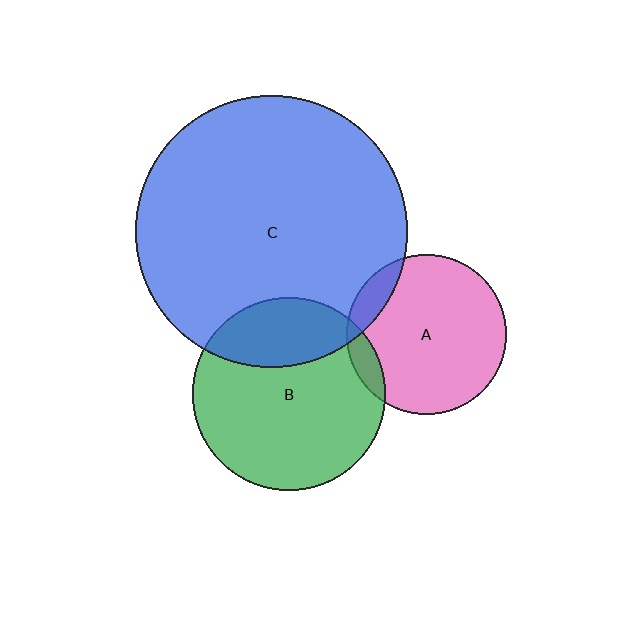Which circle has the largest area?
Circle C (blue).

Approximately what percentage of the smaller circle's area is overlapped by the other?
Approximately 10%.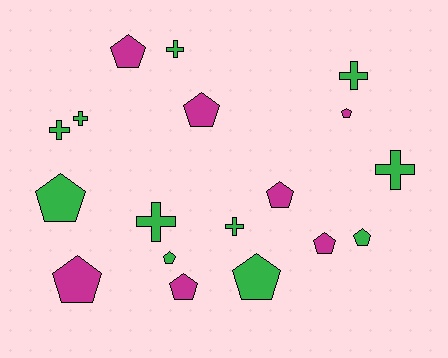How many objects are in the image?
There are 18 objects.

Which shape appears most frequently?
Pentagon, with 11 objects.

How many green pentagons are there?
There are 4 green pentagons.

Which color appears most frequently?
Green, with 11 objects.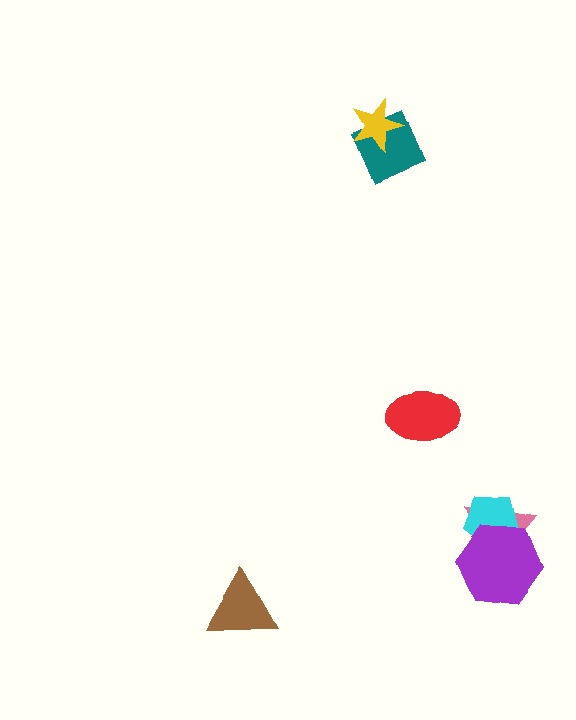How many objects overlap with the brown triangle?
0 objects overlap with the brown triangle.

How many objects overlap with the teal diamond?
1 object overlaps with the teal diamond.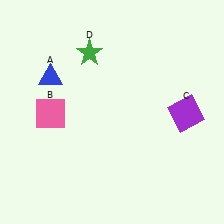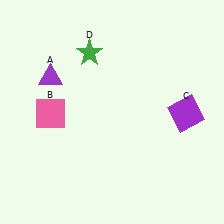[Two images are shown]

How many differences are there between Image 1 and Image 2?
There is 1 difference between the two images.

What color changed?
The triangle (A) changed from blue in Image 1 to purple in Image 2.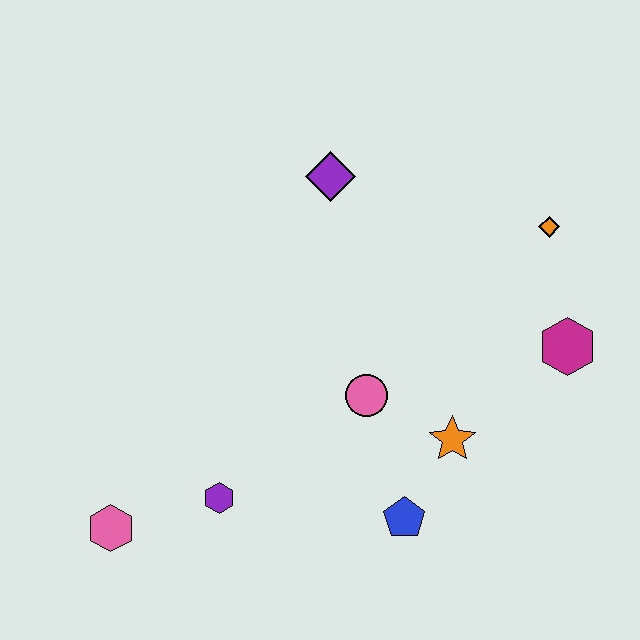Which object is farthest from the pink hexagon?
The orange diamond is farthest from the pink hexagon.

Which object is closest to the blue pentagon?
The orange star is closest to the blue pentagon.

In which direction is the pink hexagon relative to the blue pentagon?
The pink hexagon is to the left of the blue pentagon.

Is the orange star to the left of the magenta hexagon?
Yes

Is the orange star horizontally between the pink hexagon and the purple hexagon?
No